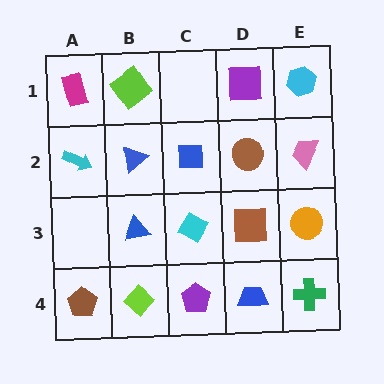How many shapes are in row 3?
4 shapes.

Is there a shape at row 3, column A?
No, that cell is empty.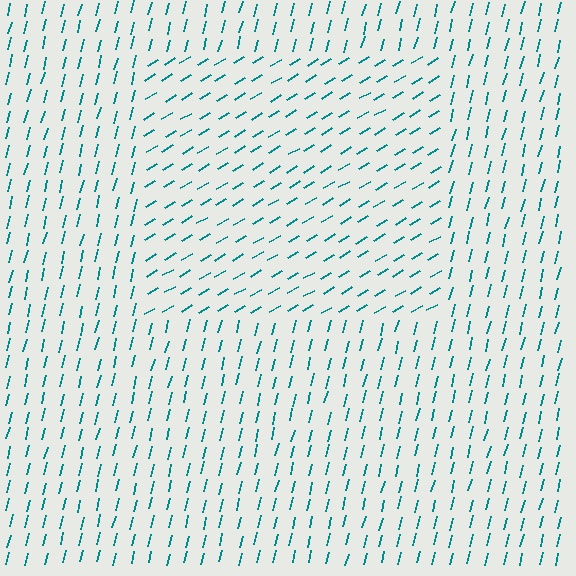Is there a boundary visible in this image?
Yes, there is a texture boundary formed by a change in line orientation.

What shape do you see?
I see a rectangle.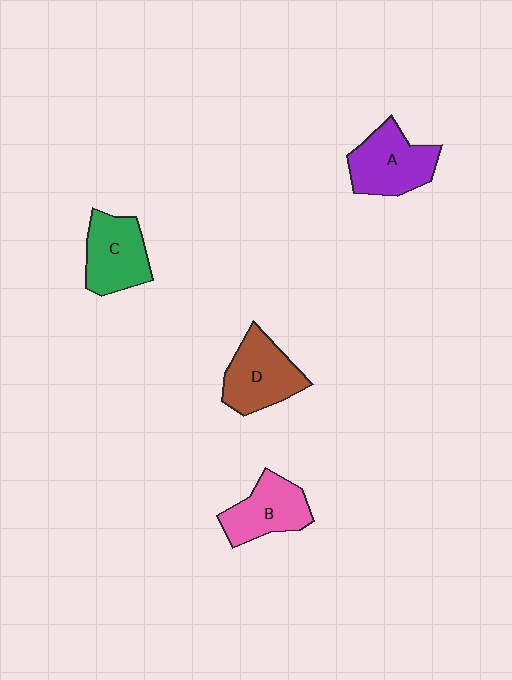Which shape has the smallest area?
Shape B (pink).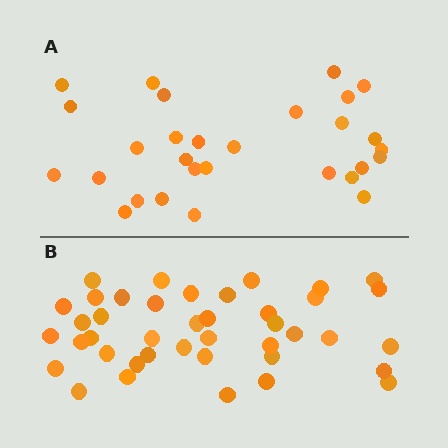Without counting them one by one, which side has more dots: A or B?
Region B (the bottom region) has more dots.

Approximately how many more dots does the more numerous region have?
Region B has roughly 12 or so more dots than region A.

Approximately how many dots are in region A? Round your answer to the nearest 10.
About 30 dots. (The exact count is 29, which rounds to 30.)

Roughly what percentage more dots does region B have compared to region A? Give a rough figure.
About 40% more.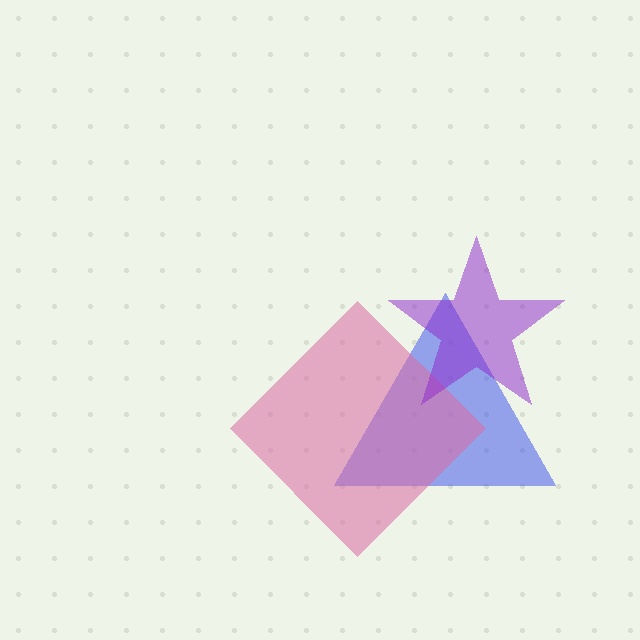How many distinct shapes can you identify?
There are 3 distinct shapes: a blue triangle, a pink diamond, a purple star.